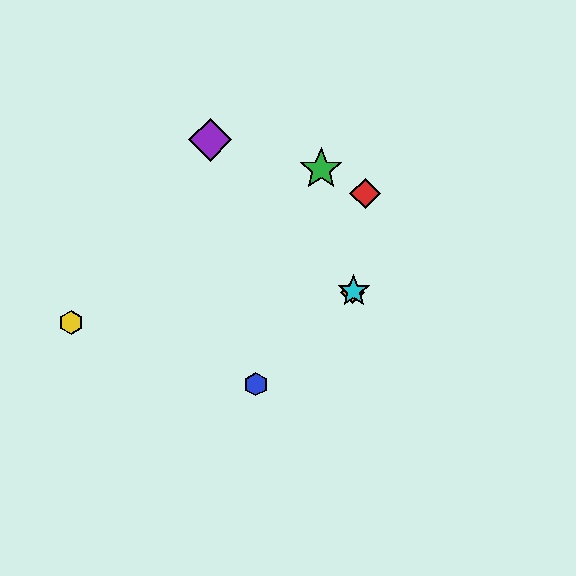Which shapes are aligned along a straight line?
The blue hexagon, the orange diamond, the cyan star are aligned along a straight line.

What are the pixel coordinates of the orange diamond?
The orange diamond is at (353, 292).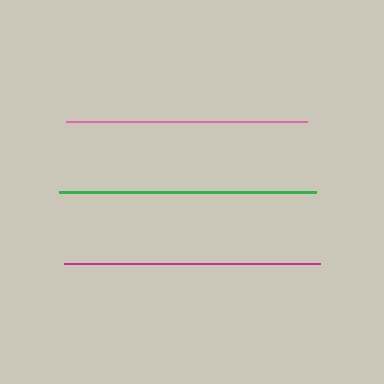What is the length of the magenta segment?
The magenta segment is approximately 255 pixels long.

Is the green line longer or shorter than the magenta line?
The green line is longer than the magenta line.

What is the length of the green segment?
The green segment is approximately 257 pixels long.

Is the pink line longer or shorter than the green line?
The green line is longer than the pink line.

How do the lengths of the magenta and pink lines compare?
The magenta and pink lines are approximately the same length.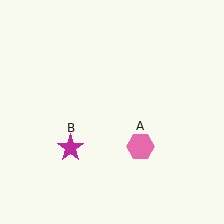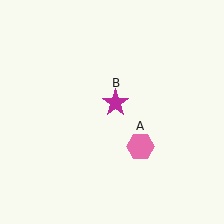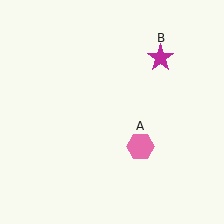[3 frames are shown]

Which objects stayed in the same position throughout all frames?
Pink hexagon (object A) remained stationary.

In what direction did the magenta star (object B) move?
The magenta star (object B) moved up and to the right.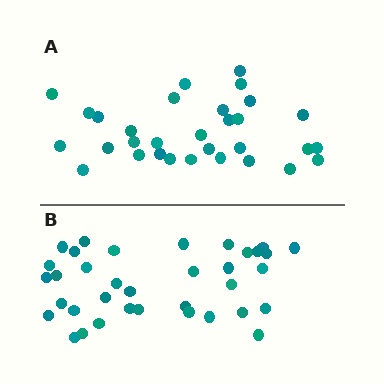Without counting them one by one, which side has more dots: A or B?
Region B (the bottom region) has more dots.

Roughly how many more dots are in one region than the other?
Region B has about 5 more dots than region A.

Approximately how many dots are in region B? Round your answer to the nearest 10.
About 40 dots. (The exact count is 36, which rounds to 40.)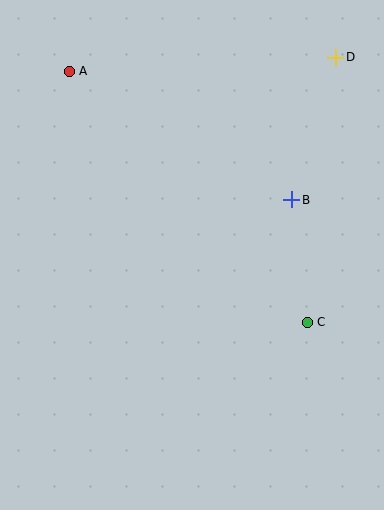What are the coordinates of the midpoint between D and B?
The midpoint between D and B is at (314, 128).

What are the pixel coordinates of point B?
Point B is at (292, 200).